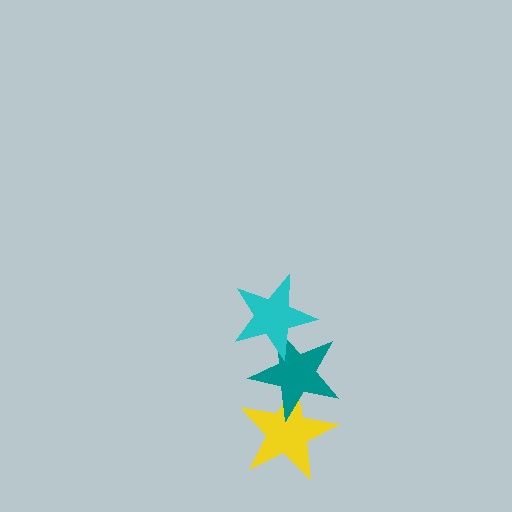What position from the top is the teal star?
The teal star is 2nd from the top.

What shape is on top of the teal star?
The cyan star is on top of the teal star.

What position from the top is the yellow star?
The yellow star is 3rd from the top.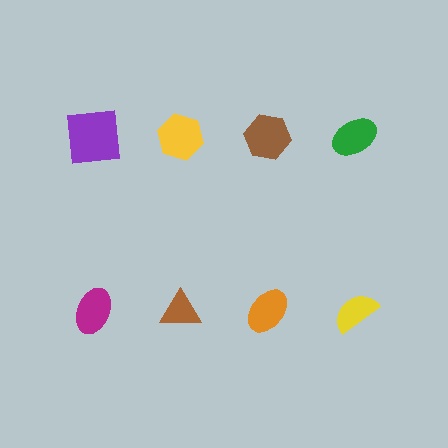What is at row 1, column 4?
A green ellipse.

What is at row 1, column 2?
A yellow hexagon.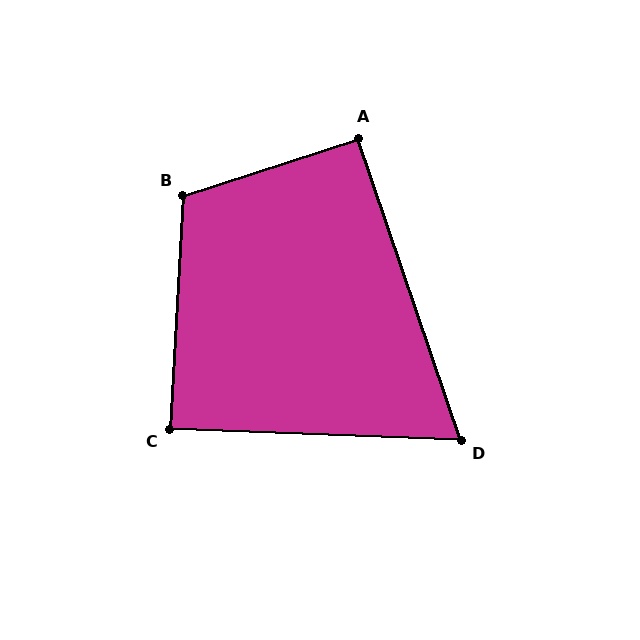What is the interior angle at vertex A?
Approximately 91 degrees (approximately right).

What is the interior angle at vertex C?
Approximately 89 degrees (approximately right).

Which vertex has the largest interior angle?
B, at approximately 111 degrees.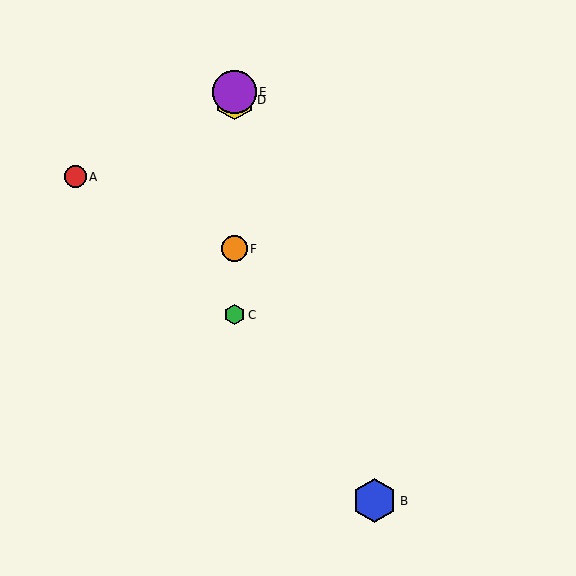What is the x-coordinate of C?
Object C is at x≈234.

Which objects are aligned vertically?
Objects C, D, E, F are aligned vertically.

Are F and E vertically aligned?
Yes, both are at x≈234.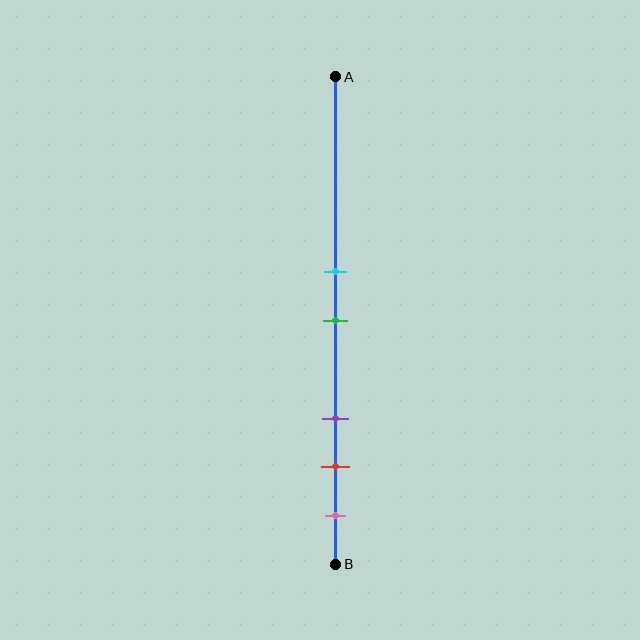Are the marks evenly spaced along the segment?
No, the marks are not evenly spaced.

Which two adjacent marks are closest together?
The cyan and green marks are the closest adjacent pair.